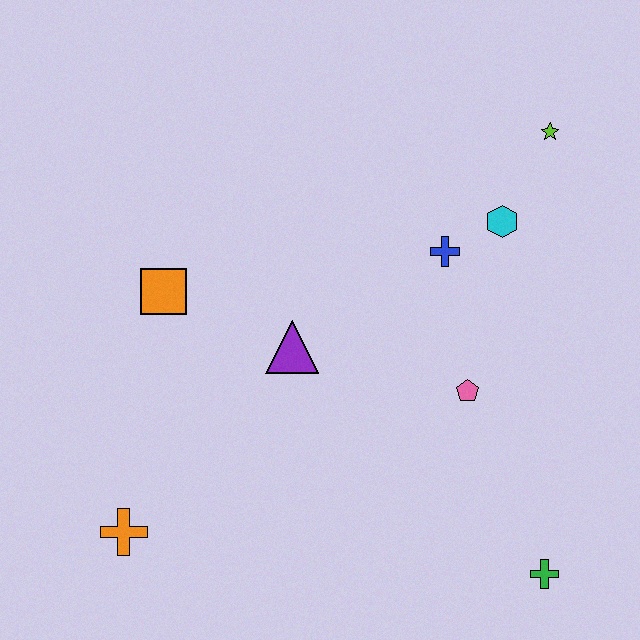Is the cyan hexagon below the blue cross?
No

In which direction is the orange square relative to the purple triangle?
The orange square is to the left of the purple triangle.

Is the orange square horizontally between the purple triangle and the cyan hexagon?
No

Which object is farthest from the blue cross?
The orange cross is farthest from the blue cross.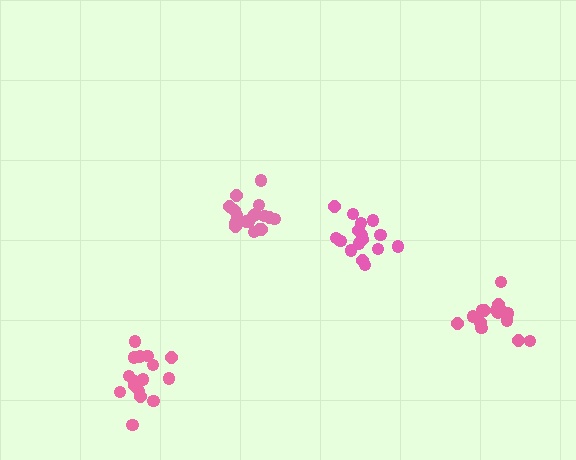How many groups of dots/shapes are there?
There are 4 groups.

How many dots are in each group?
Group 1: 18 dots, Group 2: 16 dots, Group 3: 16 dots, Group 4: 16 dots (66 total).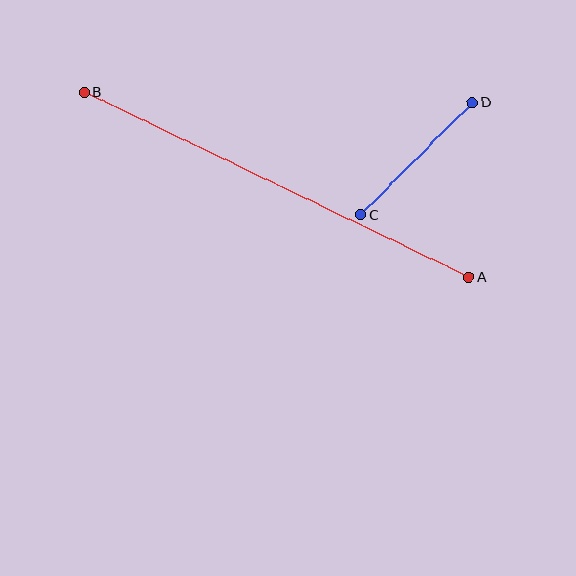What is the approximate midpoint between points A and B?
The midpoint is at approximately (276, 185) pixels.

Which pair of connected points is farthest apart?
Points A and B are farthest apart.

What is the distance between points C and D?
The distance is approximately 158 pixels.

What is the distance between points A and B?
The distance is approximately 426 pixels.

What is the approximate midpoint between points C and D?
The midpoint is at approximately (417, 159) pixels.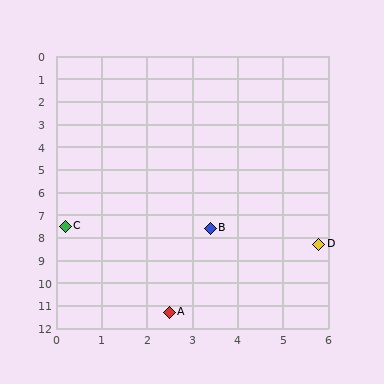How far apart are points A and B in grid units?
Points A and B are about 3.8 grid units apart.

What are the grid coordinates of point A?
Point A is at approximately (2.5, 11.3).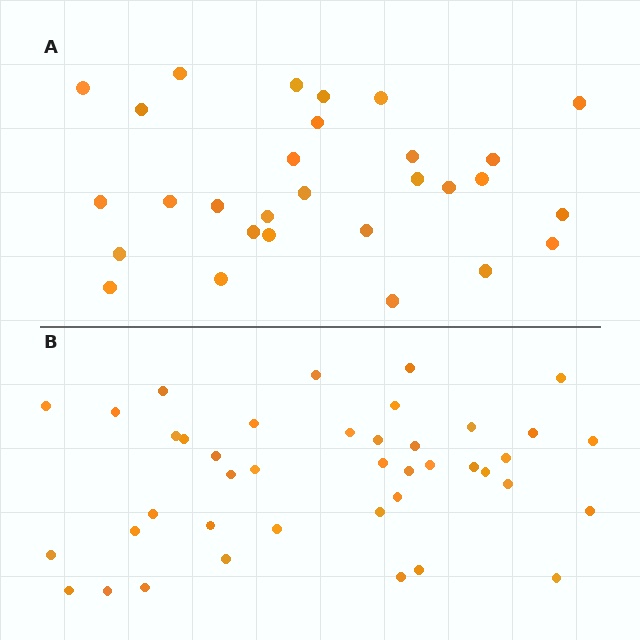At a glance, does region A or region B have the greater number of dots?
Region B (the bottom region) has more dots.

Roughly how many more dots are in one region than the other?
Region B has roughly 12 or so more dots than region A.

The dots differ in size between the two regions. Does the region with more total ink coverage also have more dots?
No. Region A has more total ink coverage because its dots are larger, but region B actually contains more individual dots. Total area can be misleading — the number of items is what matters here.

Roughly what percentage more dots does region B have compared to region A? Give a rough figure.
About 40% more.